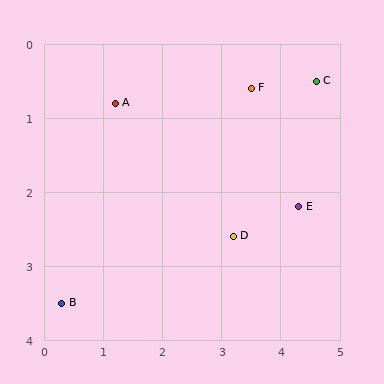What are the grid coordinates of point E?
Point E is at approximately (4.3, 2.2).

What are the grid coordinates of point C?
Point C is at approximately (4.6, 0.5).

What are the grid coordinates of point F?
Point F is at approximately (3.5, 0.6).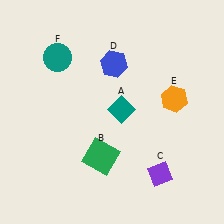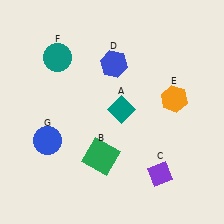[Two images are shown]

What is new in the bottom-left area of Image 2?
A blue circle (G) was added in the bottom-left area of Image 2.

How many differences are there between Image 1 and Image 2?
There is 1 difference between the two images.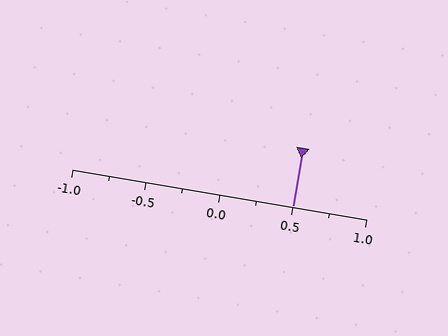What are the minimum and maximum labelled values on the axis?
The axis runs from -1.0 to 1.0.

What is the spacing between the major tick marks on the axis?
The major ticks are spaced 0.5 apart.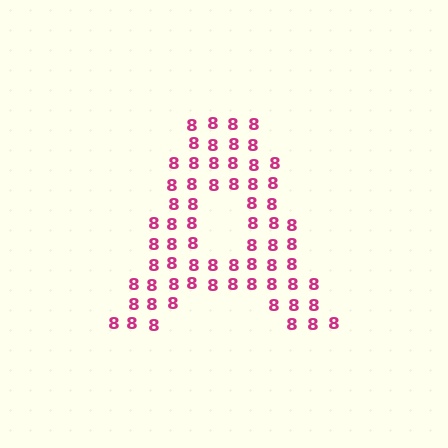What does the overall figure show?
The overall figure shows the letter A.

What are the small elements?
The small elements are digit 8's.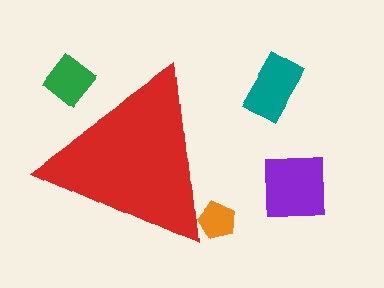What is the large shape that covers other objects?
A red triangle.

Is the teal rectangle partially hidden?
No, the teal rectangle is fully visible.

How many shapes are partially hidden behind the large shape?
2 shapes are partially hidden.